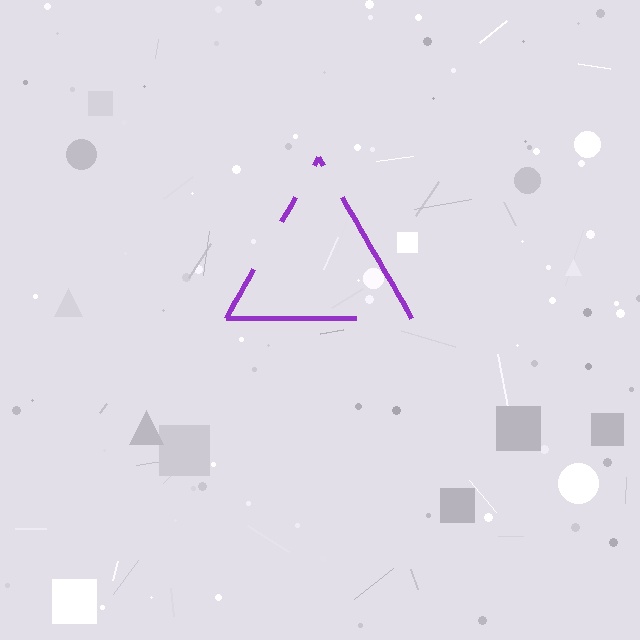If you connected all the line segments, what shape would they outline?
They would outline a triangle.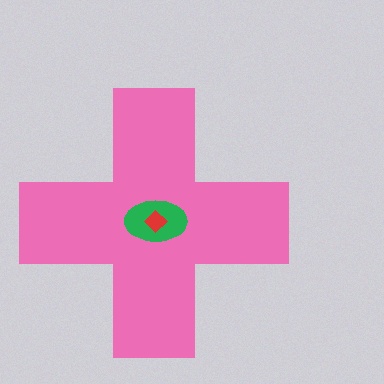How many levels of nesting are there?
3.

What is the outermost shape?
The pink cross.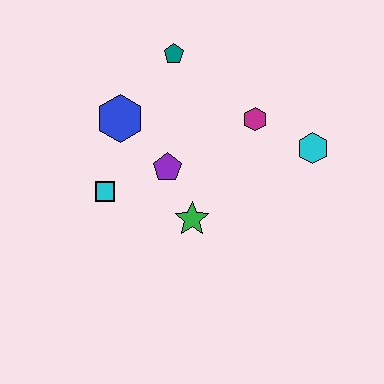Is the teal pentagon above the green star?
Yes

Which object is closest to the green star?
The purple pentagon is closest to the green star.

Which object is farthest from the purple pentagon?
The cyan hexagon is farthest from the purple pentagon.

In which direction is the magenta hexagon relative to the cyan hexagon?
The magenta hexagon is to the left of the cyan hexagon.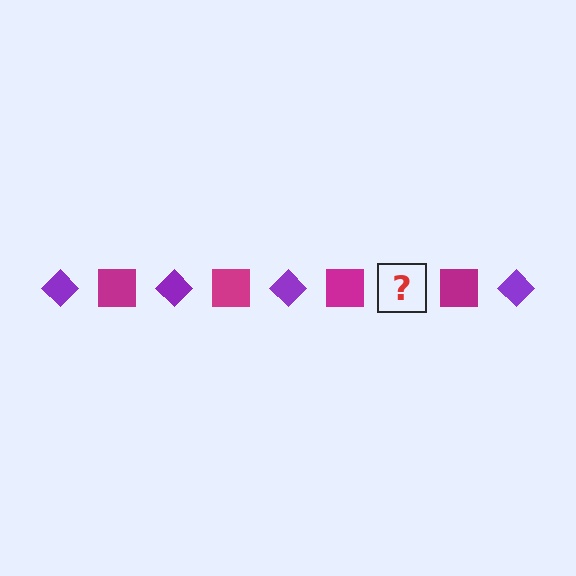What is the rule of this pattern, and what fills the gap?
The rule is that the pattern alternates between purple diamond and magenta square. The gap should be filled with a purple diamond.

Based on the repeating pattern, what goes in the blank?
The blank should be a purple diamond.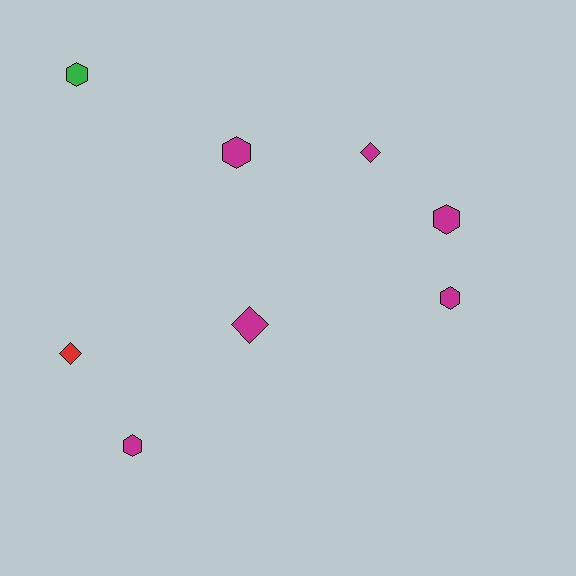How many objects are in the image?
There are 8 objects.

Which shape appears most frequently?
Hexagon, with 5 objects.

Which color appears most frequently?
Magenta, with 6 objects.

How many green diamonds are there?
There are no green diamonds.